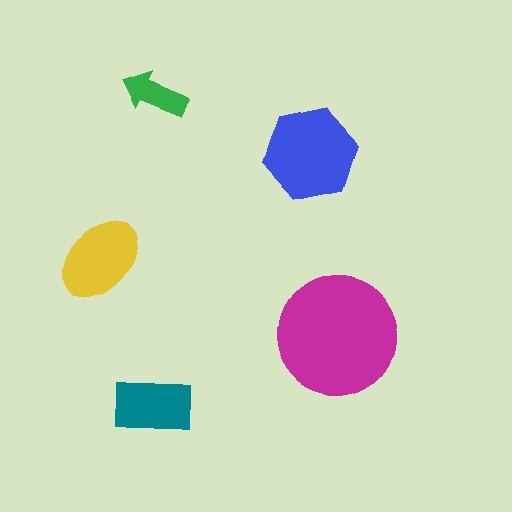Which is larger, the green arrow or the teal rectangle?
The teal rectangle.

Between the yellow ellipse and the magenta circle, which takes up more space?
The magenta circle.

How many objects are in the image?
There are 5 objects in the image.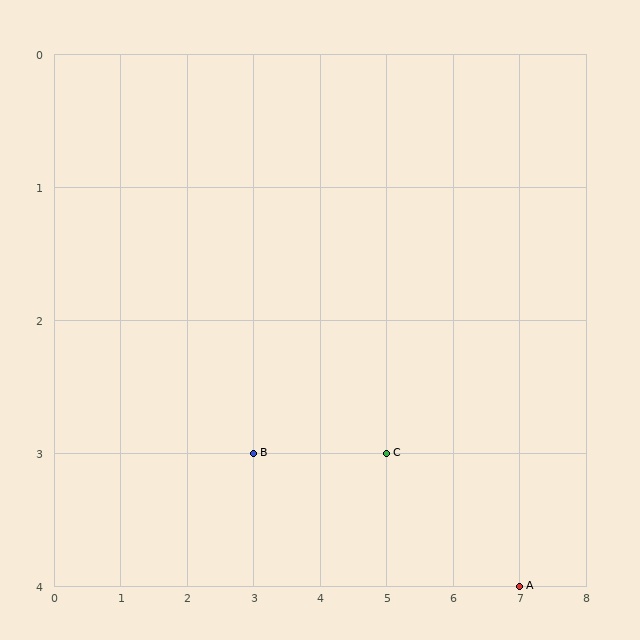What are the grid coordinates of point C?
Point C is at grid coordinates (5, 3).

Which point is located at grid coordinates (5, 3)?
Point C is at (5, 3).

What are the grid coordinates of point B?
Point B is at grid coordinates (3, 3).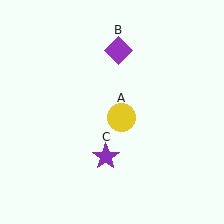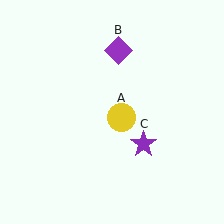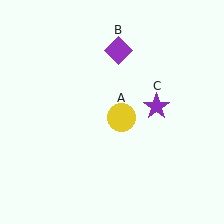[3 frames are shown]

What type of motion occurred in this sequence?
The purple star (object C) rotated counterclockwise around the center of the scene.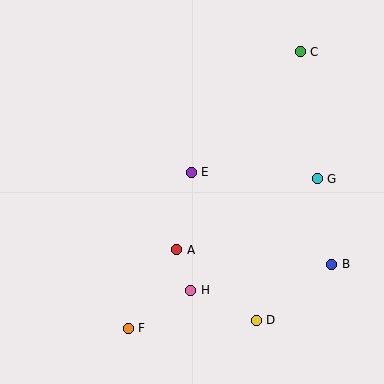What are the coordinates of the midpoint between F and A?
The midpoint between F and A is at (153, 289).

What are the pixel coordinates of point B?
Point B is at (332, 265).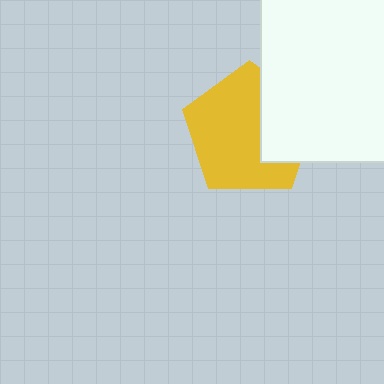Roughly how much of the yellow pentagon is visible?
Most of it is visible (roughly 68%).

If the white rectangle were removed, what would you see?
You would see the complete yellow pentagon.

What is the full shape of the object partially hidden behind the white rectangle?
The partially hidden object is a yellow pentagon.